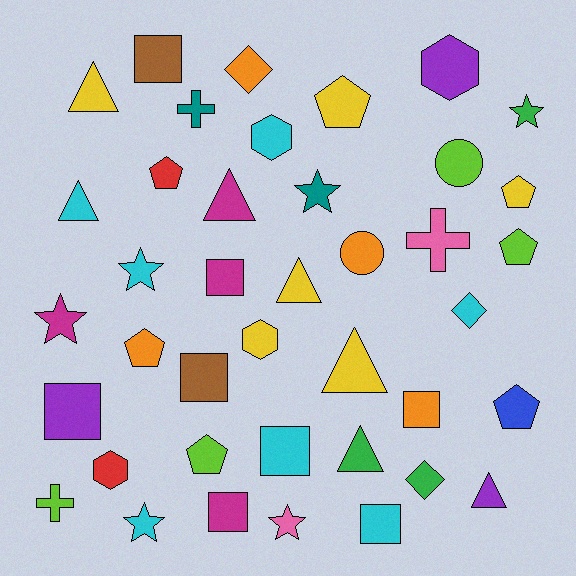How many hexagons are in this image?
There are 4 hexagons.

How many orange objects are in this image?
There are 4 orange objects.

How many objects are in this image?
There are 40 objects.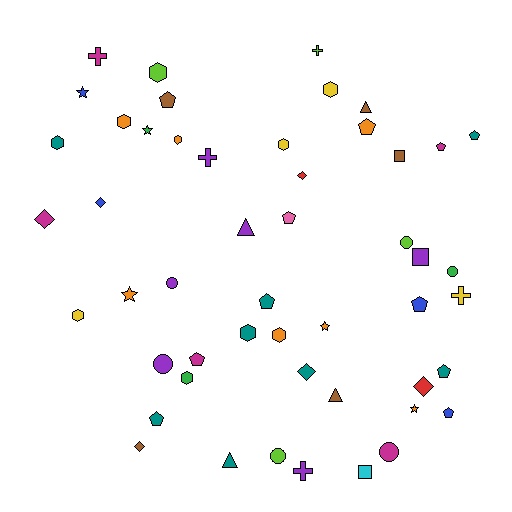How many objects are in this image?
There are 50 objects.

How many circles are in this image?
There are 6 circles.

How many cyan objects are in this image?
There is 1 cyan object.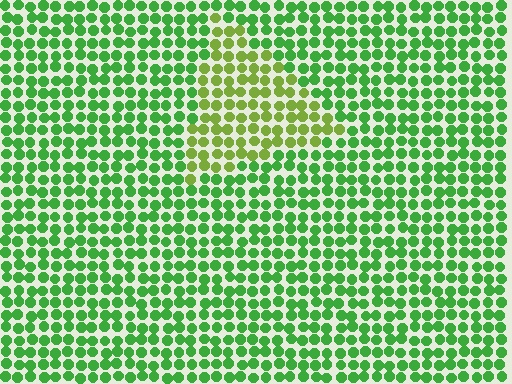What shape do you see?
I see a triangle.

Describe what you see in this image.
The image is filled with small green elements in a uniform arrangement. A triangle-shaped region is visible where the elements are tinted to a slightly different hue, forming a subtle color boundary.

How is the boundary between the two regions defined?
The boundary is defined purely by a slight shift in hue (about 34 degrees). Spacing, size, and orientation are identical on both sides.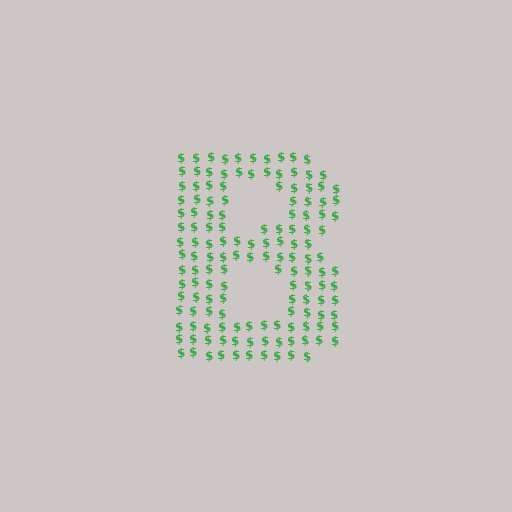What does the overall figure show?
The overall figure shows the letter B.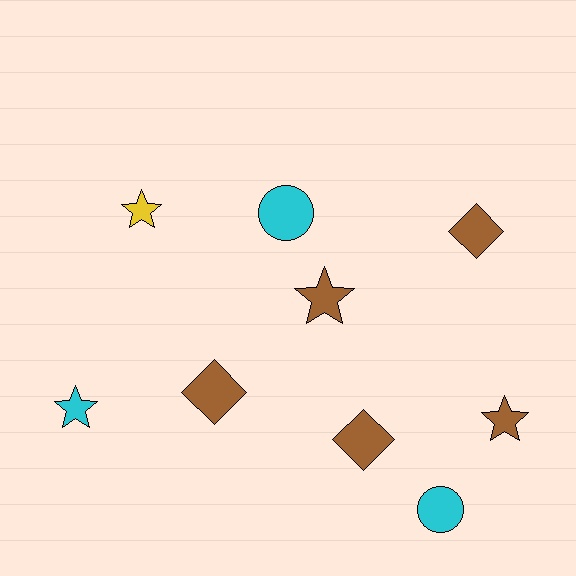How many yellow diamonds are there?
There are no yellow diamonds.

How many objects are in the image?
There are 9 objects.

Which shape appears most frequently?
Star, with 4 objects.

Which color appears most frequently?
Brown, with 5 objects.